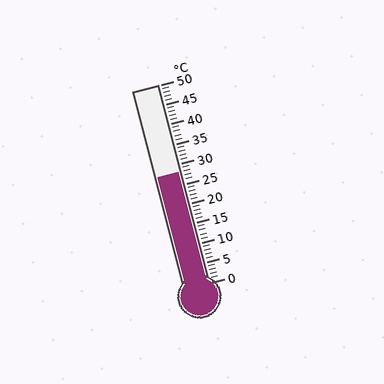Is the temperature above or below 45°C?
The temperature is below 45°C.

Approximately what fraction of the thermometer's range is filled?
The thermometer is filled to approximately 55% of its range.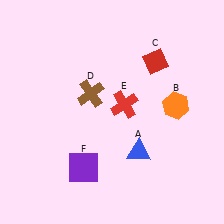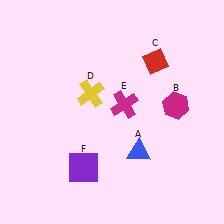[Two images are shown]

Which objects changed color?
B changed from orange to magenta. D changed from brown to yellow. E changed from red to magenta.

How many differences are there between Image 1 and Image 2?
There are 3 differences between the two images.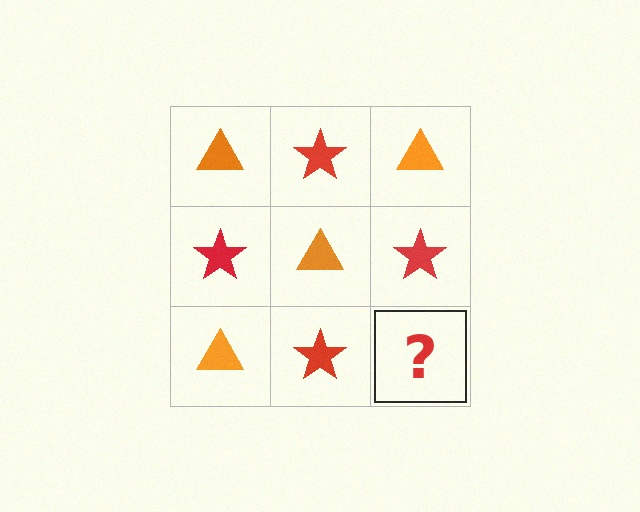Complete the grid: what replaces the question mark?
The question mark should be replaced with an orange triangle.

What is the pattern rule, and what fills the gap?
The rule is that it alternates orange triangle and red star in a checkerboard pattern. The gap should be filled with an orange triangle.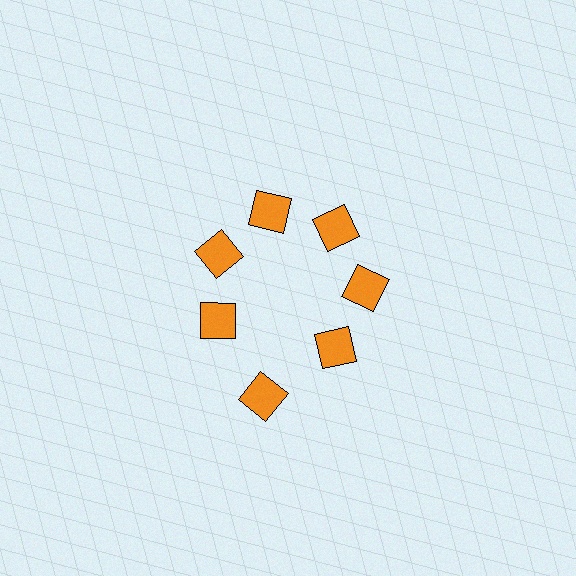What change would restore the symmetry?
The symmetry would be restored by moving it inward, back onto the ring so that all 7 squares sit at equal angles and equal distance from the center.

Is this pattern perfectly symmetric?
No. The 7 orange squares are arranged in a ring, but one element near the 6 o'clock position is pushed outward from the center, breaking the 7-fold rotational symmetry.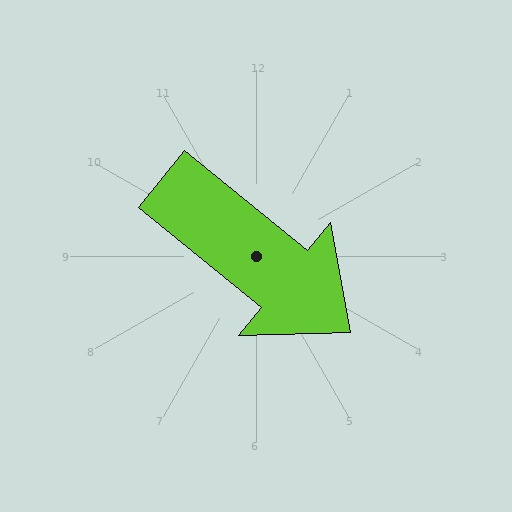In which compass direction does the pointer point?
Southeast.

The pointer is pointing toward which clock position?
Roughly 4 o'clock.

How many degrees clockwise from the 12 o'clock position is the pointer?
Approximately 129 degrees.